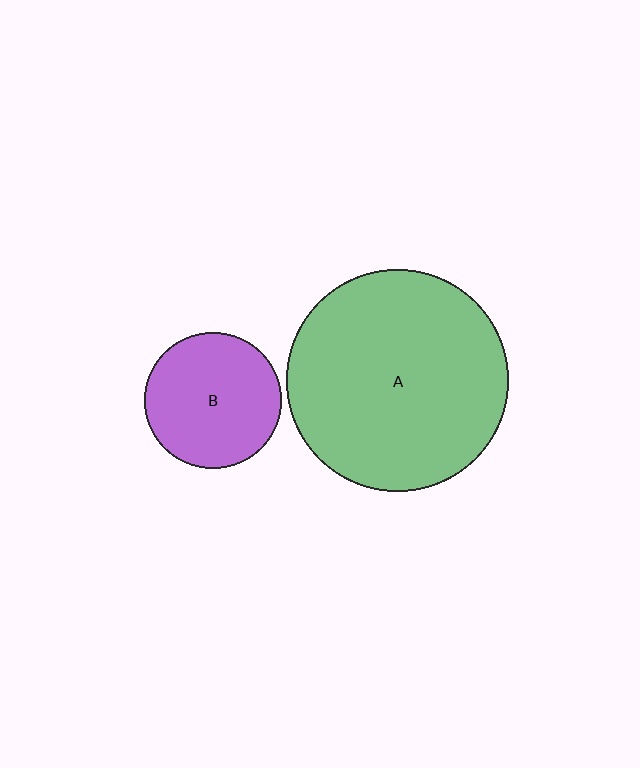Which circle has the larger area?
Circle A (green).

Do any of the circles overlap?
No, none of the circles overlap.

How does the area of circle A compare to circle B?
Approximately 2.6 times.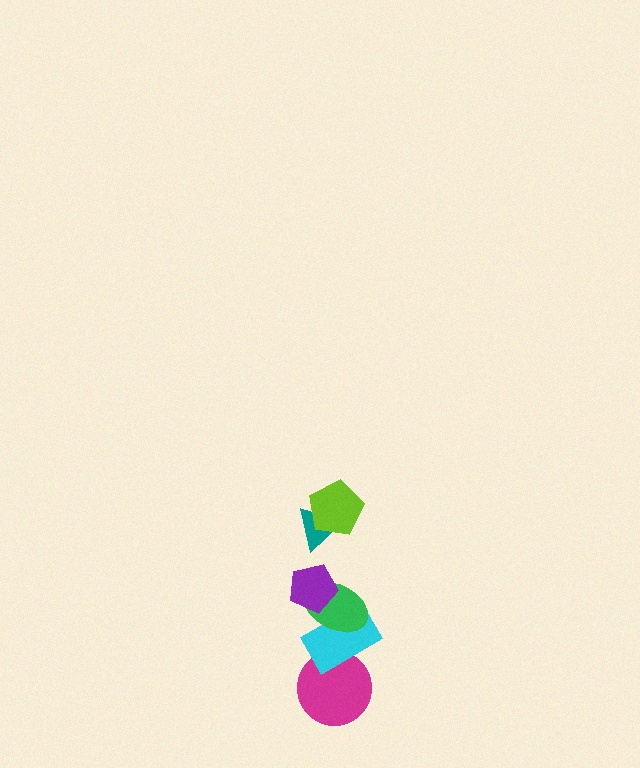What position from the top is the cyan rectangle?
The cyan rectangle is 5th from the top.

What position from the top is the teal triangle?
The teal triangle is 2nd from the top.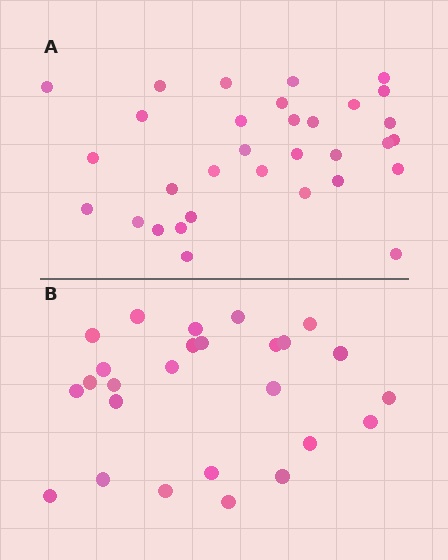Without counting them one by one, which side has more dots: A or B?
Region A (the top region) has more dots.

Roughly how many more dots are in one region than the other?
Region A has about 6 more dots than region B.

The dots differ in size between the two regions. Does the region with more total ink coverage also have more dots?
No. Region B has more total ink coverage because its dots are larger, but region A actually contains more individual dots. Total area can be misleading — the number of items is what matters here.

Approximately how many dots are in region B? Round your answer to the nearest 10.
About 30 dots. (The exact count is 26, which rounds to 30.)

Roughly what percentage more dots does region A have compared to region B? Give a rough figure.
About 25% more.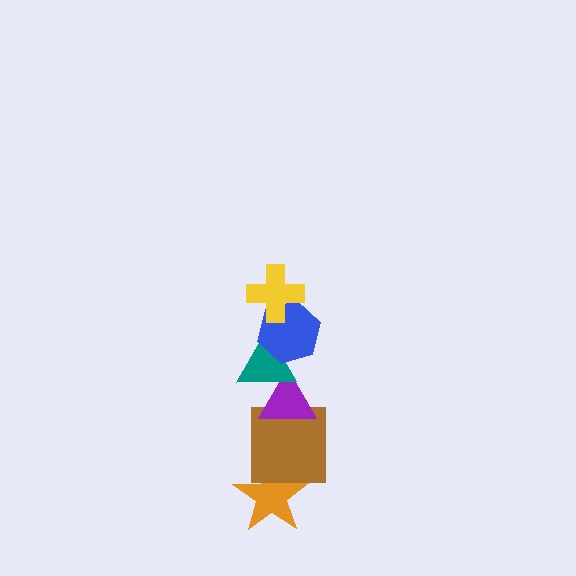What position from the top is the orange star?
The orange star is 6th from the top.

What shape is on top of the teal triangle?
The blue hexagon is on top of the teal triangle.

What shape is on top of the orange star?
The brown square is on top of the orange star.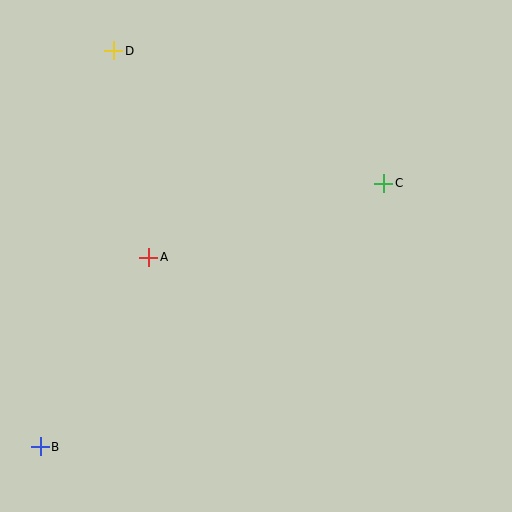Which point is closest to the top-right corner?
Point C is closest to the top-right corner.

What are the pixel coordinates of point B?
Point B is at (40, 447).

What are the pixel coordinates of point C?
Point C is at (384, 183).